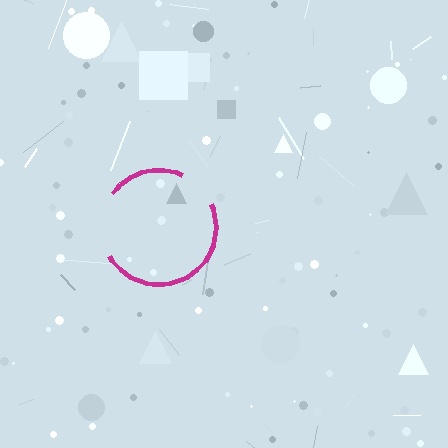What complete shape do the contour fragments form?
The contour fragments form a circle.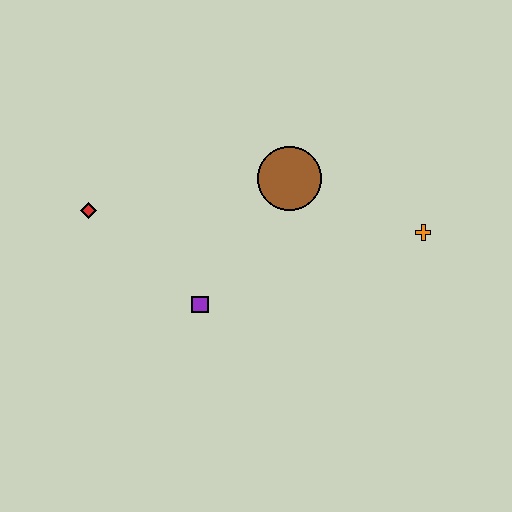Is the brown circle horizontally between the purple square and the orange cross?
Yes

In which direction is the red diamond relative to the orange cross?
The red diamond is to the left of the orange cross.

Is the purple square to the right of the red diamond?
Yes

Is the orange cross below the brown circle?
Yes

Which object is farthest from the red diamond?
The orange cross is farthest from the red diamond.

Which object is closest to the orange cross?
The brown circle is closest to the orange cross.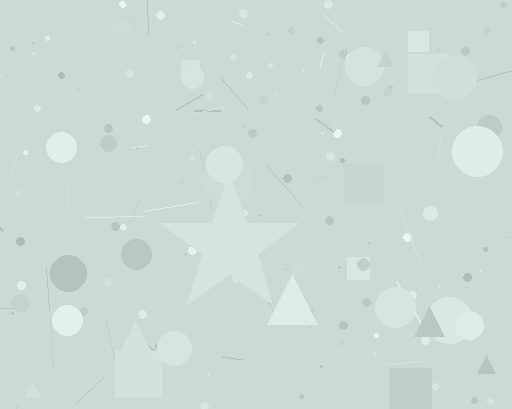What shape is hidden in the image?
A star is hidden in the image.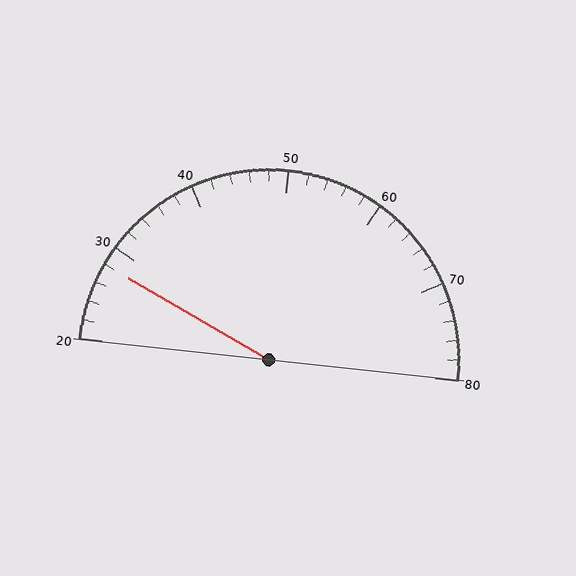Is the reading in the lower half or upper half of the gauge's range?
The reading is in the lower half of the range (20 to 80).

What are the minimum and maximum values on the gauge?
The gauge ranges from 20 to 80.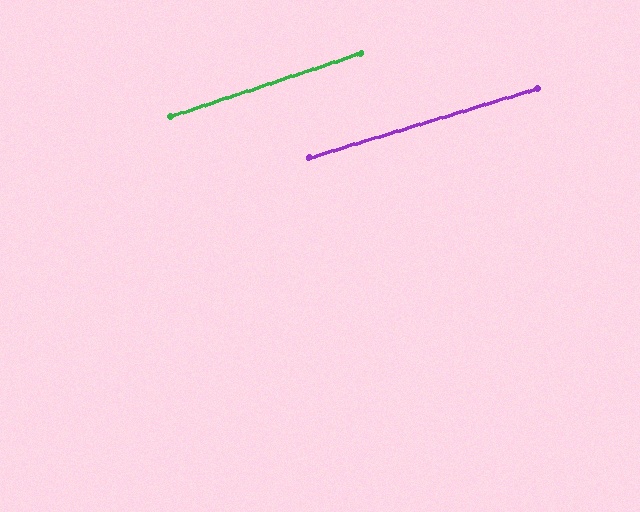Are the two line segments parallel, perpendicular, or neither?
Parallel — their directions differ by only 1.6°.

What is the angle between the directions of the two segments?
Approximately 2 degrees.